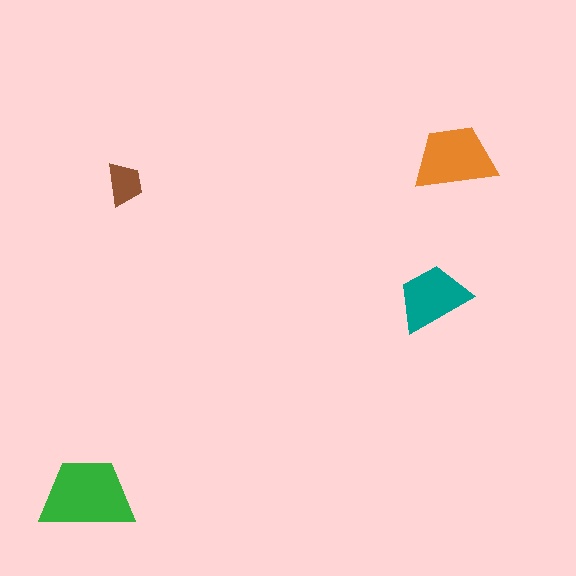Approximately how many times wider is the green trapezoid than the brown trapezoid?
About 2 times wider.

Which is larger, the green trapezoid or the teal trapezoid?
The green one.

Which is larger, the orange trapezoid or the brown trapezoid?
The orange one.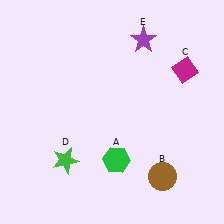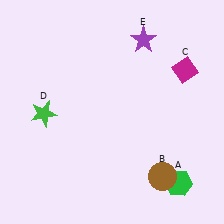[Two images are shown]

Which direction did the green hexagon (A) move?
The green hexagon (A) moved right.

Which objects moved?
The objects that moved are: the green hexagon (A), the green star (D).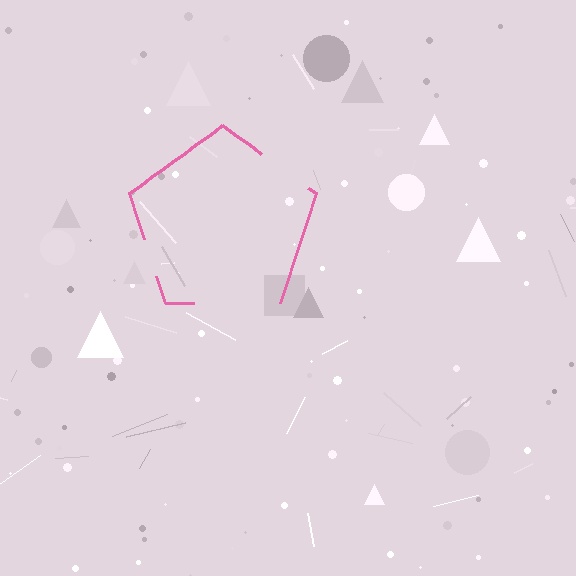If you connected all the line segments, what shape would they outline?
They would outline a pentagon.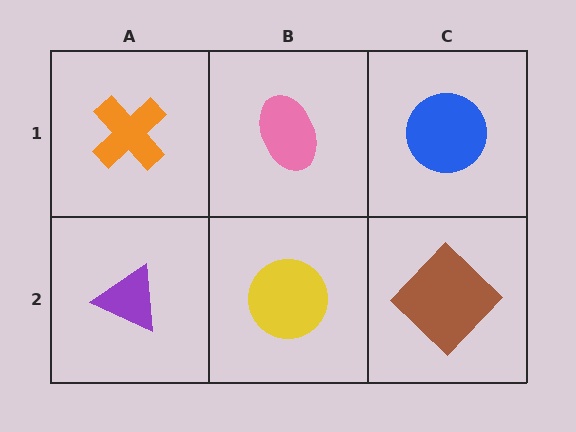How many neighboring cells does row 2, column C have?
2.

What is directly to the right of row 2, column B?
A brown diamond.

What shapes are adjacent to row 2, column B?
A pink ellipse (row 1, column B), a purple triangle (row 2, column A), a brown diamond (row 2, column C).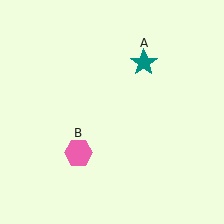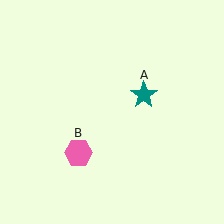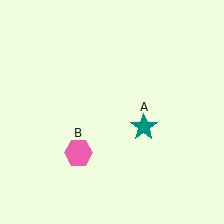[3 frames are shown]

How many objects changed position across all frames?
1 object changed position: teal star (object A).